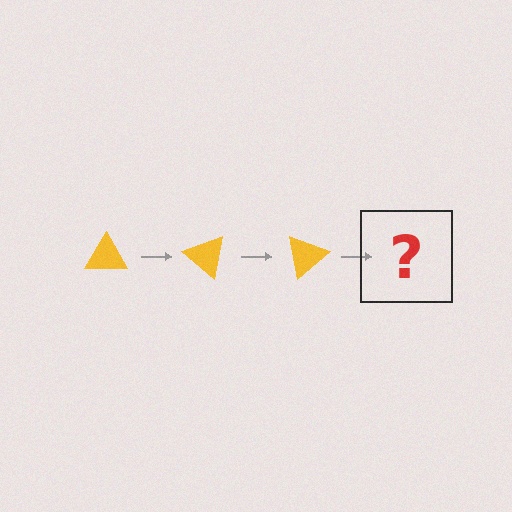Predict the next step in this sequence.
The next step is a yellow triangle rotated 120 degrees.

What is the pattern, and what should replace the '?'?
The pattern is that the triangle rotates 40 degrees each step. The '?' should be a yellow triangle rotated 120 degrees.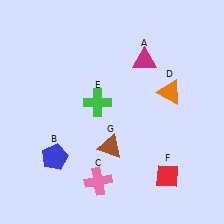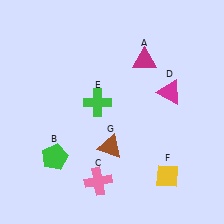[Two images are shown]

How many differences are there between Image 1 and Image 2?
There are 3 differences between the two images.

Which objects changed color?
B changed from blue to green. D changed from orange to magenta. F changed from red to yellow.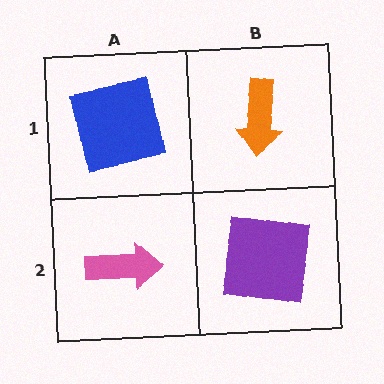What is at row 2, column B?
A purple square.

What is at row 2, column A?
A pink arrow.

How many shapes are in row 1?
2 shapes.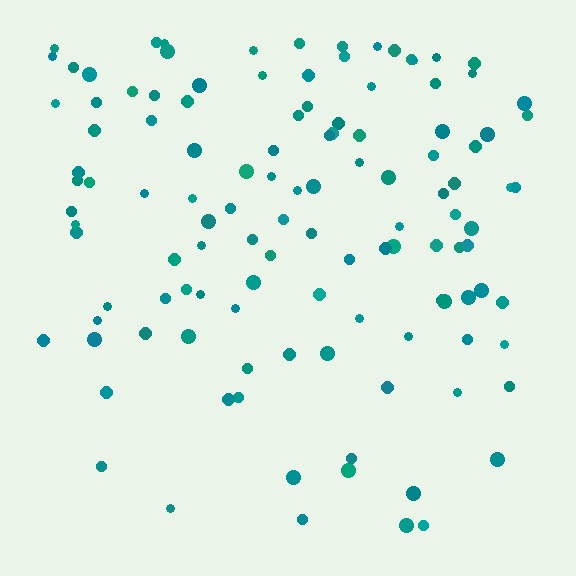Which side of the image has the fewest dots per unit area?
The bottom.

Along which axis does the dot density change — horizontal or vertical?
Vertical.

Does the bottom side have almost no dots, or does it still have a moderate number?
Still a moderate number, just noticeably fewer than the top.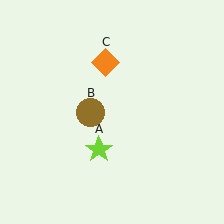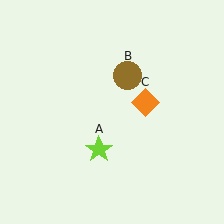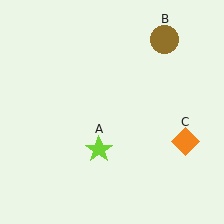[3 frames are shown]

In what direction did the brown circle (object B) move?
The brown circle (object B) moved up and to the right.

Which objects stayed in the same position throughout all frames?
Lime star (object A) remained stationary.